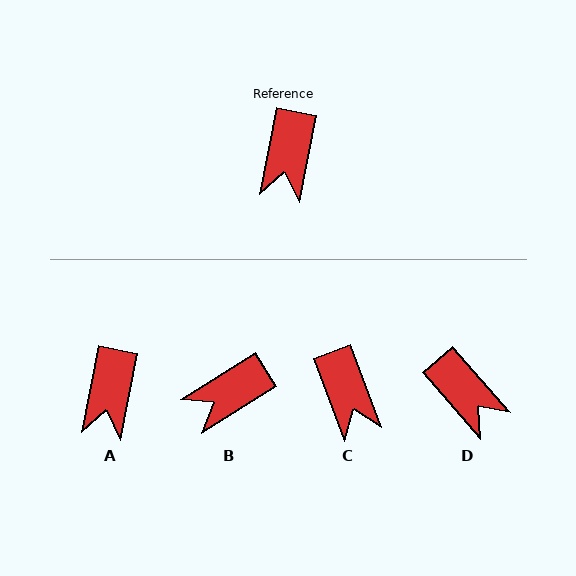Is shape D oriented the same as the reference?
No, it is off by about 52 degrees.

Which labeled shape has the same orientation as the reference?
A.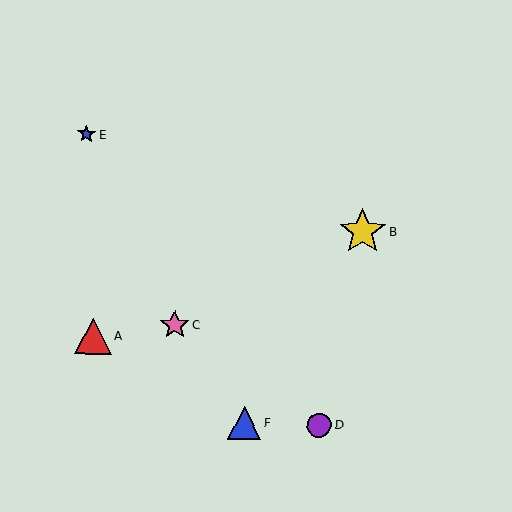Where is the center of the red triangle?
The center of the red triangle is at (93, 336).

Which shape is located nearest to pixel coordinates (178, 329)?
The pink star (labeled C) at (175, 325) is nearest to that location.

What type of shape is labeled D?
Shape D is a purple circle.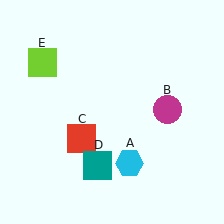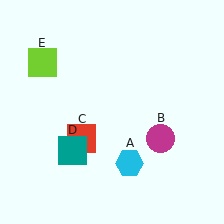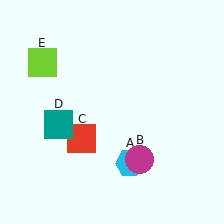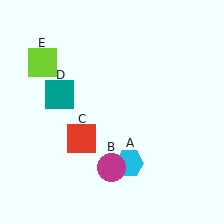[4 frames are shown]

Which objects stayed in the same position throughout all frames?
Cyan hexagon (object A) and red square (object C) and lime square (object E) remained stationary.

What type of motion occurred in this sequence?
The magenta circle (object B), teal square (object D) rotated clockwise around the center of the scene.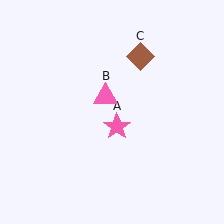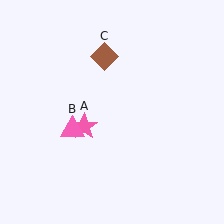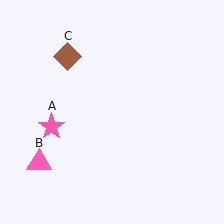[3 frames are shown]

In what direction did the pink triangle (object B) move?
The pink triangle (object B) moved down and to the left.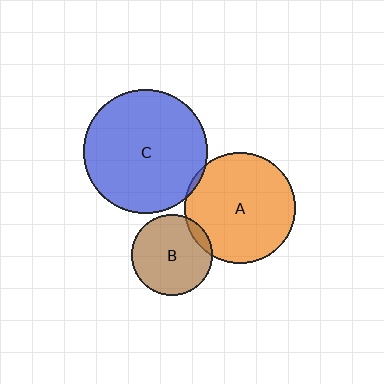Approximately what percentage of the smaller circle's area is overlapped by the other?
Approximately 5%.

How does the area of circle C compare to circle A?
Approximately 1.2 times.